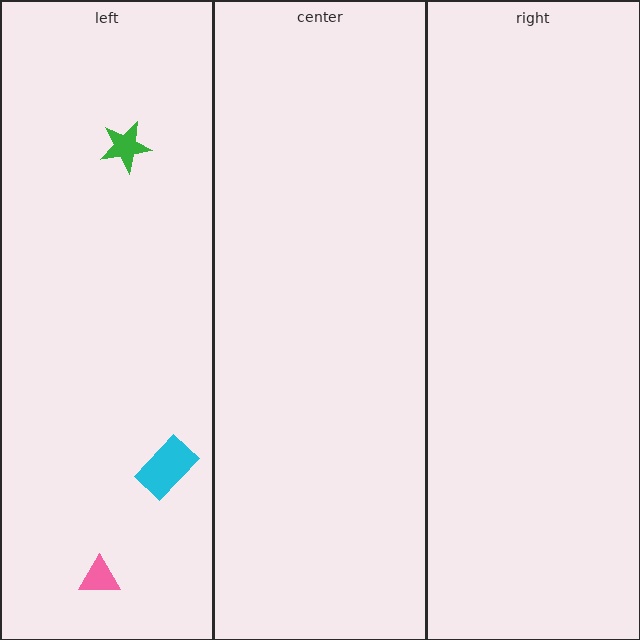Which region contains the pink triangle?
The left region.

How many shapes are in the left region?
3.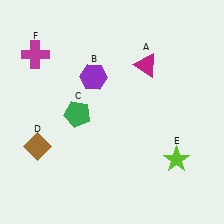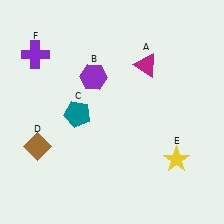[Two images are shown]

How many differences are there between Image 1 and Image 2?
There are 3 differences between the two images.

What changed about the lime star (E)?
In Image 1, E is lime. In Image 2, it changed to yellow.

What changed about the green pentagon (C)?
In Image 1, C is green. In Image 2, it changed to teal.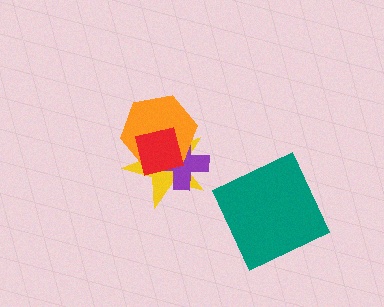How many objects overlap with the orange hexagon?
3 objects overlap with the orange hexagon.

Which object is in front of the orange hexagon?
The red square is in front of the orange hexagon.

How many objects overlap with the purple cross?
3 objects overlap with the purple cross.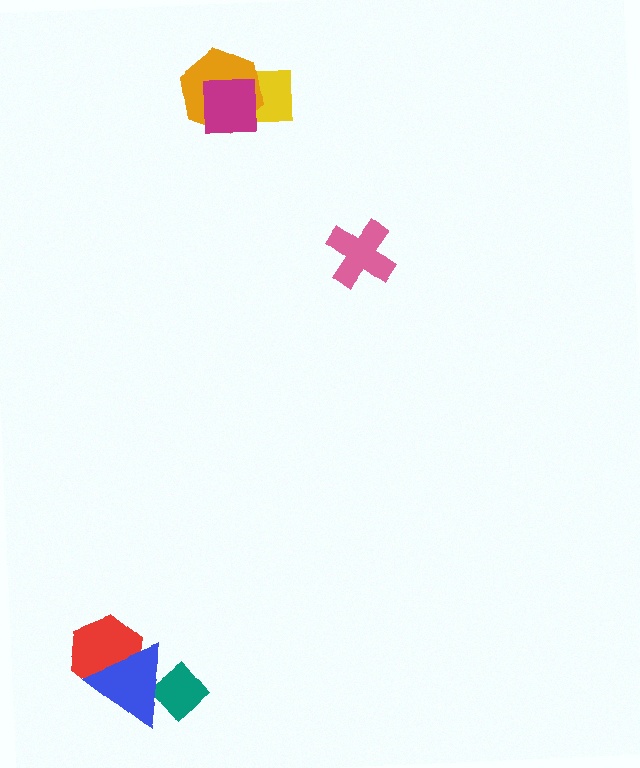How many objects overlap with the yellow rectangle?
2 objects overlap with the yellow rectangle.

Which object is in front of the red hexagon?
The blue triangle is in front of the red hexagon.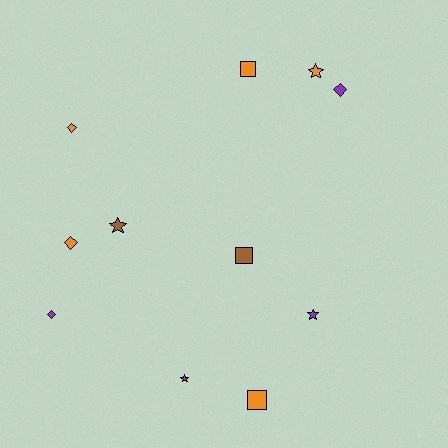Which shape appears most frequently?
Star, with 4 objects.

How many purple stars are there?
There are 2 purple stars.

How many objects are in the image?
There are 11 objects.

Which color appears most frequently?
Orange, with 5 objects.